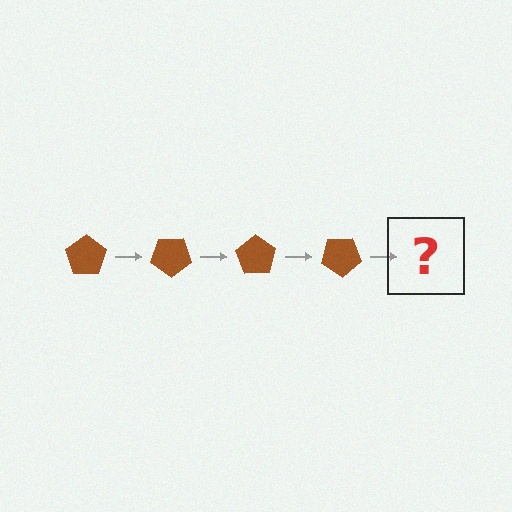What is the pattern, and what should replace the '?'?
The pattern is that the pentagon rotates 35 degrees each step. The '?' should be a brown pentagon rotated 140 degrees.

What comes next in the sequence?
The next element should be a brown pentagon rotated 140 degrees.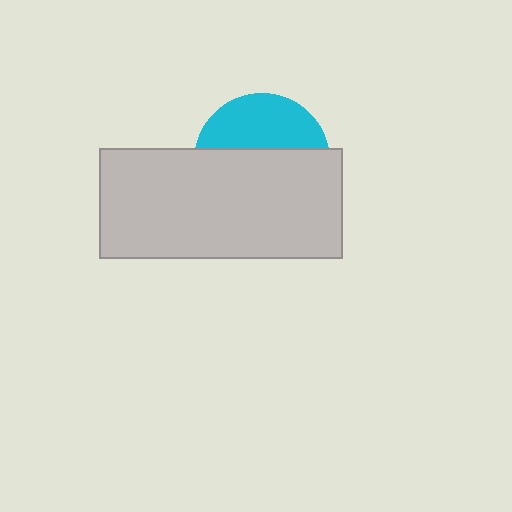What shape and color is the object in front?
The object in front is a light gray rectangle.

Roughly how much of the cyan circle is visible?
A small part of it is visible (roughly 37%).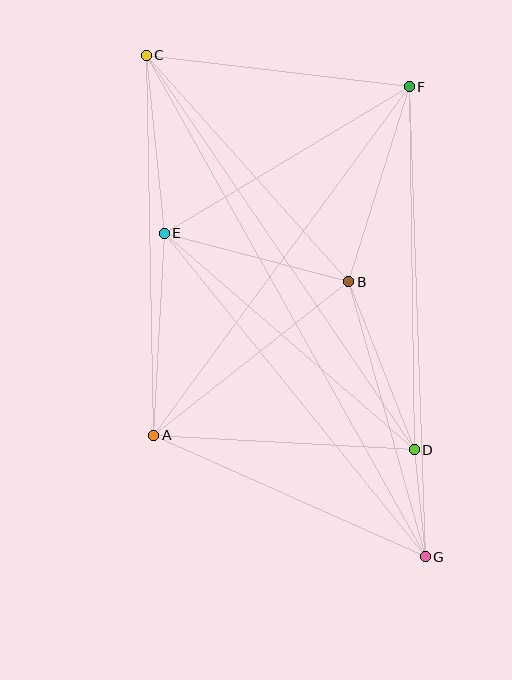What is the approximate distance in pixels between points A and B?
The distance between A and B is approximately 248 pixels.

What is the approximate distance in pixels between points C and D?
The distance between C and D is approximately 477 pixels.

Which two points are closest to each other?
Points D and G are closest to each other.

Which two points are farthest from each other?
Points C and G are farthest from each other.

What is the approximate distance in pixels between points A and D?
The distance between A and D is approximately 261 pixels.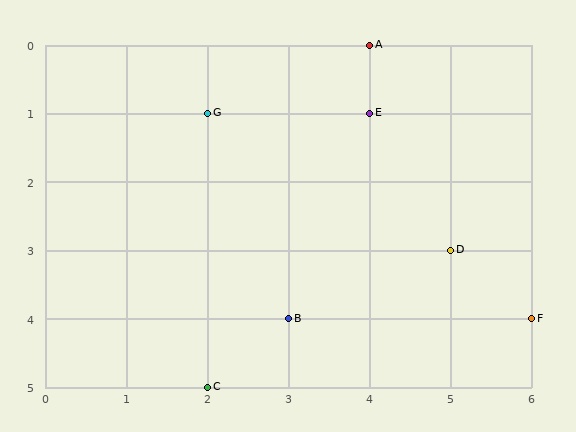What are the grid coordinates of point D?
Point D is at grid coordinates (5, 3).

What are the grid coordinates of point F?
Point F is at grid coordinates (6, 4).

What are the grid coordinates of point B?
Point B is at grid coordinates (3, 4).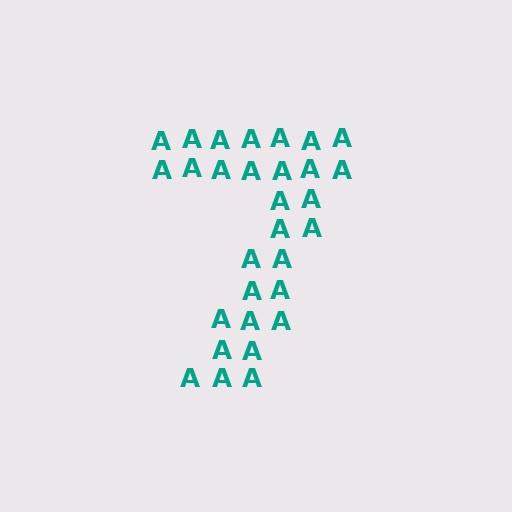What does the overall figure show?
The overall figure shows the digit 7.